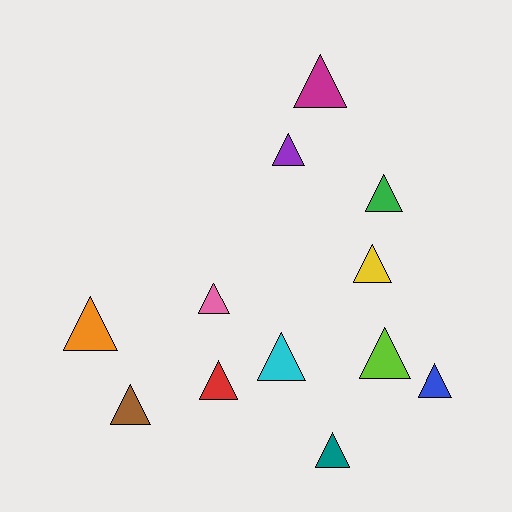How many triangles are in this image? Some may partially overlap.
There are 12 triangles.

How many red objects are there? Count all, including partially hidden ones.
There is 1 red object.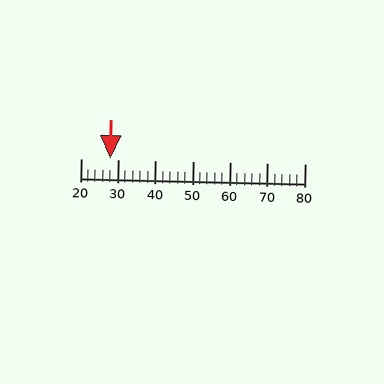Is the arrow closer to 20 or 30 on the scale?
The arrow is closer to 30.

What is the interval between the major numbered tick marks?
The major tick marks are spaced 10 units apart.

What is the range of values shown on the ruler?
The ruler shows values from 20 to 80.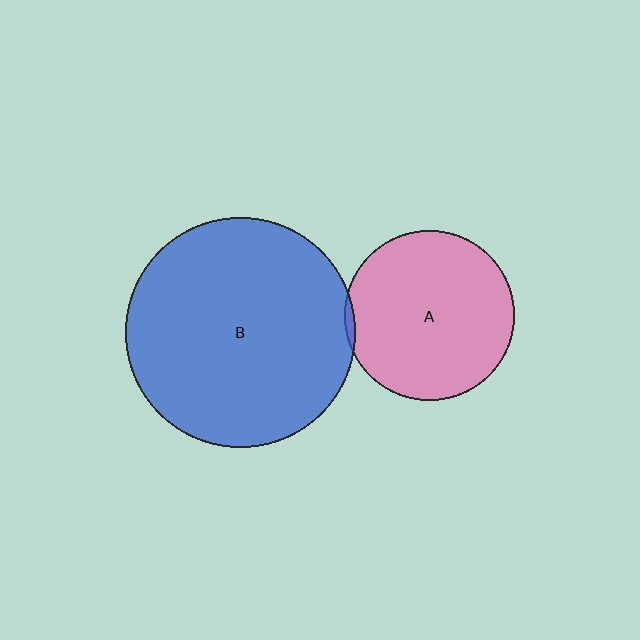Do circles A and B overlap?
Yes.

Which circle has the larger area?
Circle B (blue).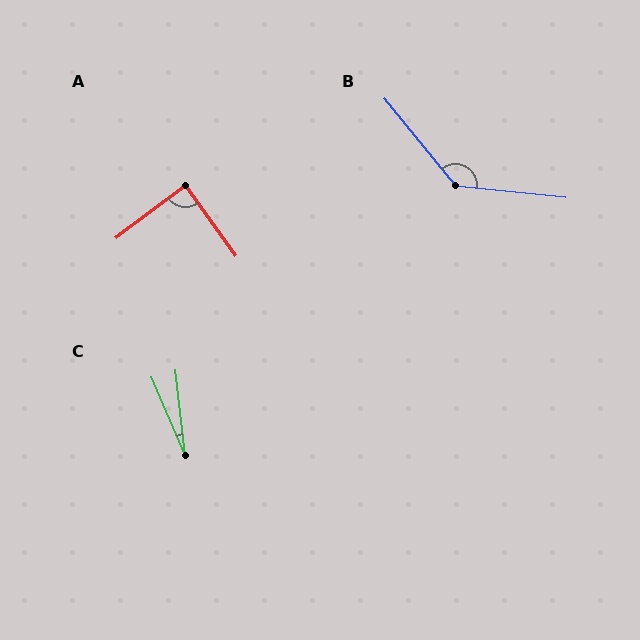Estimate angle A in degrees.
Approximately 88 degrees.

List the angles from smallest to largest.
C (17°), A (88°), B (135°).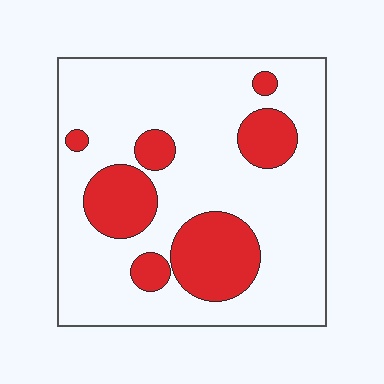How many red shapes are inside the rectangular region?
7.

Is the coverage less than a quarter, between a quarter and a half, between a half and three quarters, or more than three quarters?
Less than a quarter.